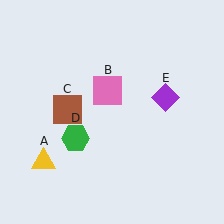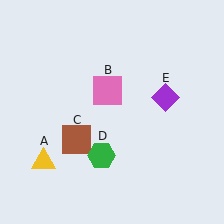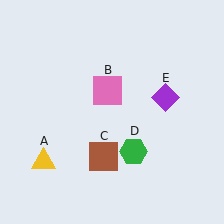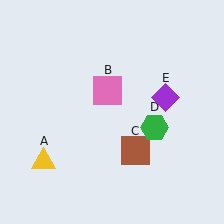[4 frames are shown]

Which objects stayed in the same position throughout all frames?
Yellow triangle (object A) and pink square (object B) and purple diamond (object E) remained stationary.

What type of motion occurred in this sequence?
The brown square (object C), green hexagon (object D) rotated counterclockwise around the center of the scene.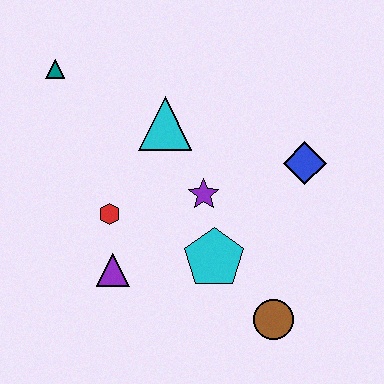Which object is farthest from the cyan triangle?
The brown circle is farthest from the cyan triangle.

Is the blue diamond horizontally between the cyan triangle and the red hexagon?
No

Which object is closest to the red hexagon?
The purple triangle is closest to the red hexagon.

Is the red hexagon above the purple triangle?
Yes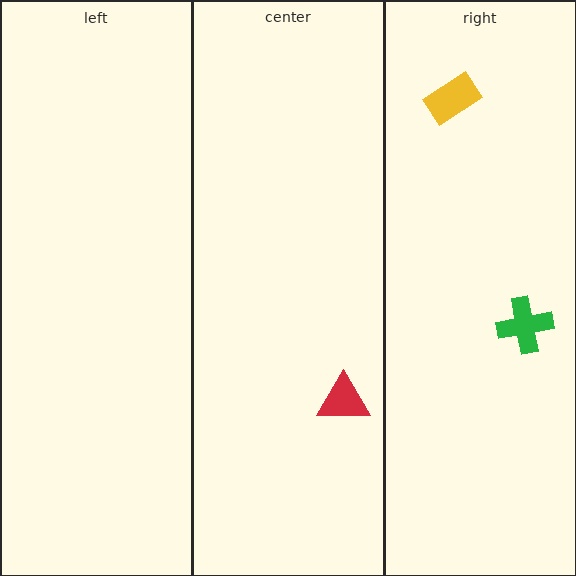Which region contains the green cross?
The right region.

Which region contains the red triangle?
The center region.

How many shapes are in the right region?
2.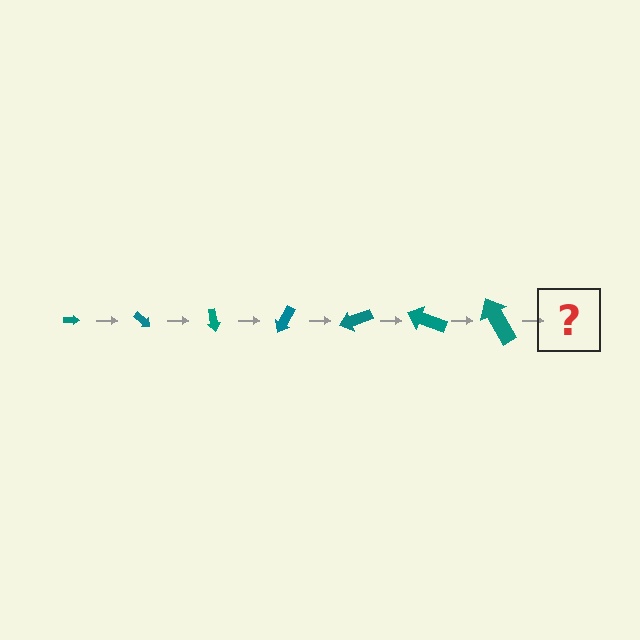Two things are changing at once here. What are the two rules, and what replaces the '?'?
The two rules are that the arrow grows larger each step and it rotates 40 degrees each step. The '?' should be an arrow, larger than the previous one and rotated 280 degrees from the start.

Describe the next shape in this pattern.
It should be an arrow, larger than the previous one and rotated 280 degrees from the start.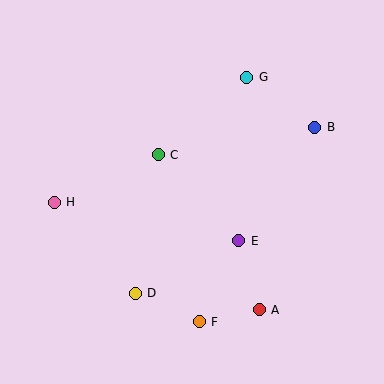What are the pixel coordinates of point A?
Point A is at (259, 310).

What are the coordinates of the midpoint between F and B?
The midpoint between F and B is at (257, 224).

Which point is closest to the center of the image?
Point C at (158, 155) is closest to the center.